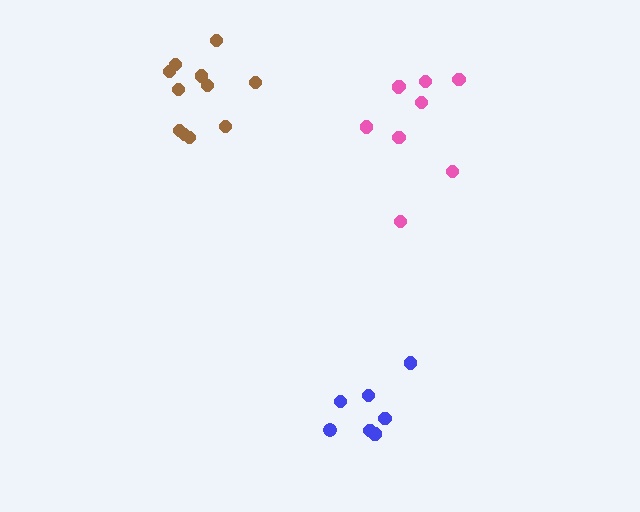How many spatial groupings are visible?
There are 3 spatial groupings.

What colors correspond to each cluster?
The clusters are colored: brown, pink, blue.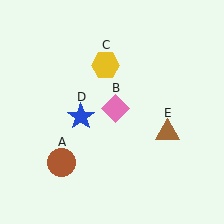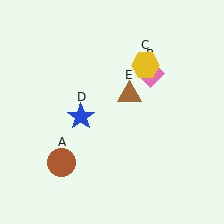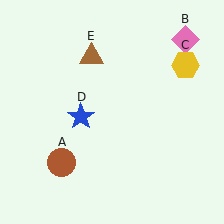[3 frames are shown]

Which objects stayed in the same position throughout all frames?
Brown circle (object A) and blue star (object D) remained stationary.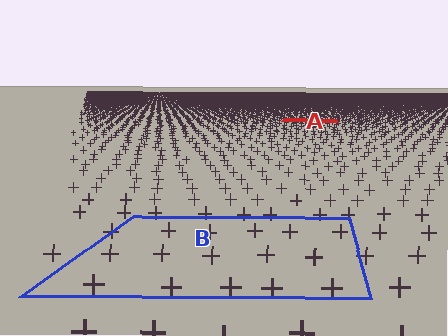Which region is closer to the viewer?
Region B is closer. The texture elements there are larger and more spread out.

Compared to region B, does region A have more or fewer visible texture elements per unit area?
Region A has more texture elements per unit area — they are packed more densely because it is farther away.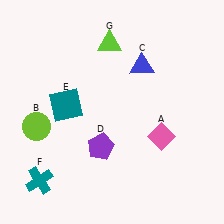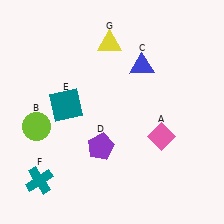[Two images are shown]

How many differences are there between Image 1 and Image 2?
There is 1 difference between the two images.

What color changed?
The triangle (G) changed from lime in Image 1 to yellow in Image 2.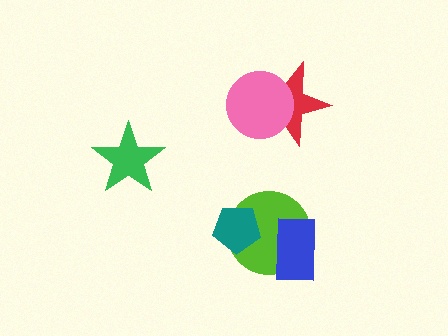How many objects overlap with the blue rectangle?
1 object overlaps with the blue rectangle.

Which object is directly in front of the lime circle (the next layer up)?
The teal pentagon is directly in front of the lime circle.